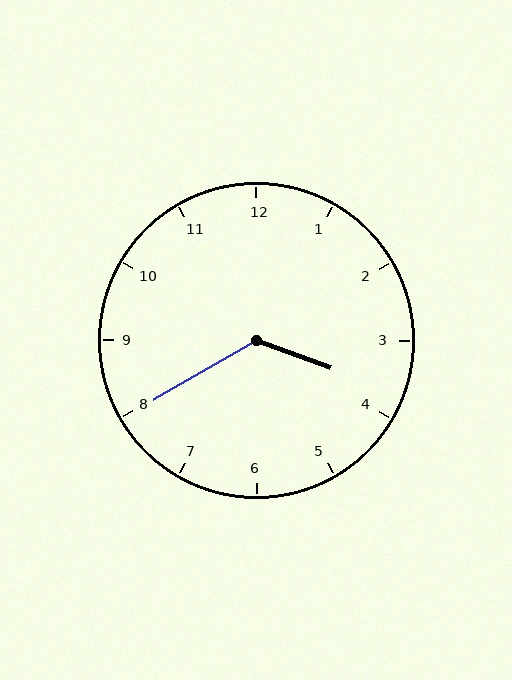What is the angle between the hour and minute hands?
Approximately 130 degrees.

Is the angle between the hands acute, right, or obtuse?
It is obtuse.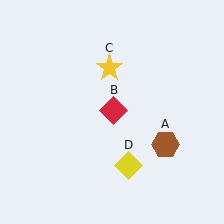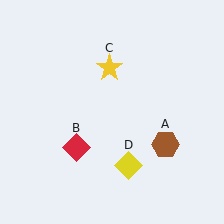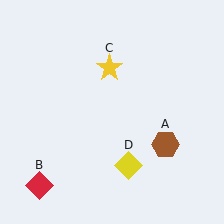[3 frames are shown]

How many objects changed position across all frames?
1 object changed position: red diamond (object B).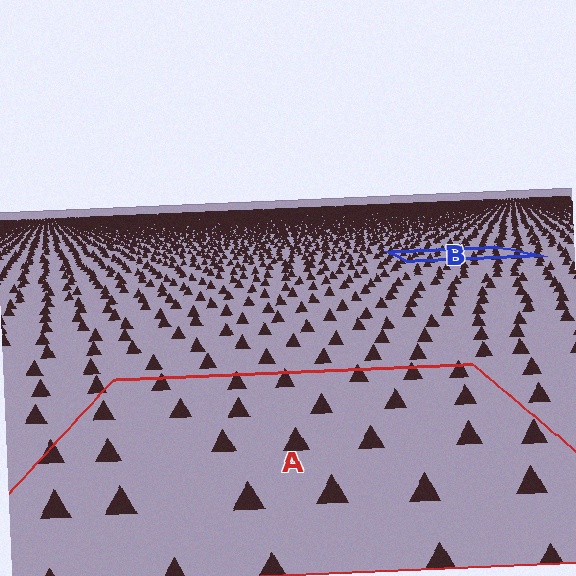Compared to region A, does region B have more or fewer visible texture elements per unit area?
Region B has more texture elements per unit area — they are packed more densely because it is farther away.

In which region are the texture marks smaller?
The texture marks are smaller in region B, because it is farther away.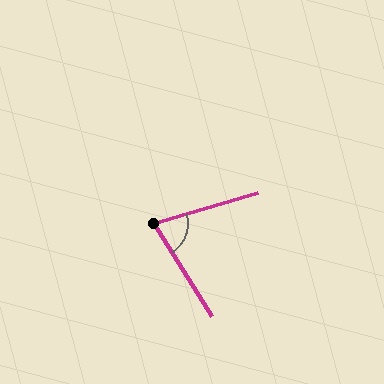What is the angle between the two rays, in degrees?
Approximately 74 degrees.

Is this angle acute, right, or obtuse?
It is acute.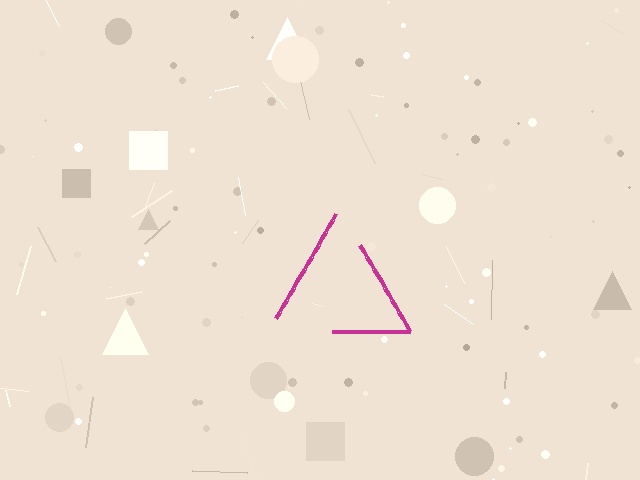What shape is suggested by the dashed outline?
The dashed outline suggests a triangle.